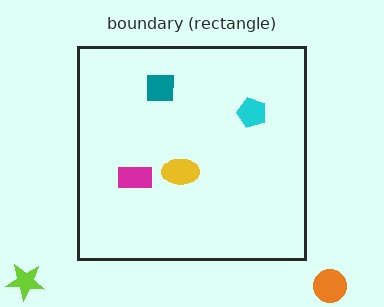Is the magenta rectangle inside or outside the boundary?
Inside.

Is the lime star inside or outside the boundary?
Outside.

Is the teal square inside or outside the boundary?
Inside.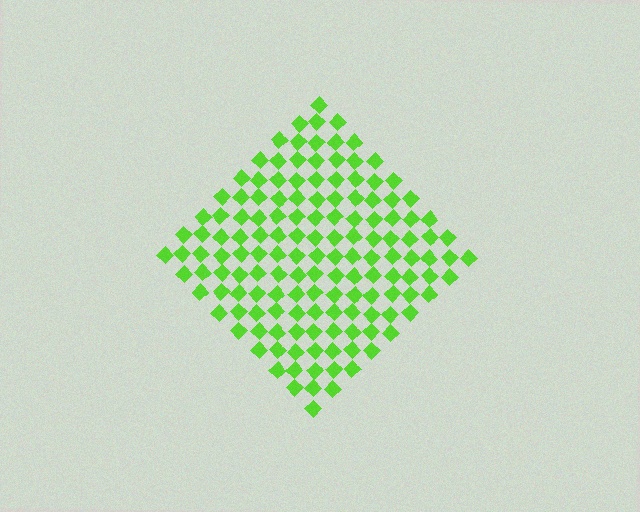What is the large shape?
The large shape is a diamond.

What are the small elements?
The small elements are diamonds.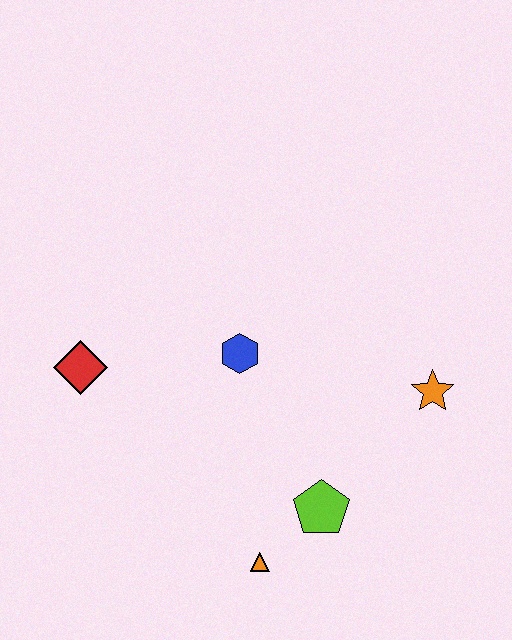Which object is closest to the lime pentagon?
The orange triangle is closest to the lime pentagon.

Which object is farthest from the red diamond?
The orange star is farthest from the red diamond.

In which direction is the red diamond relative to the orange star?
The red diamond is to the left of the orange star.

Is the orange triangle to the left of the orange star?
Yes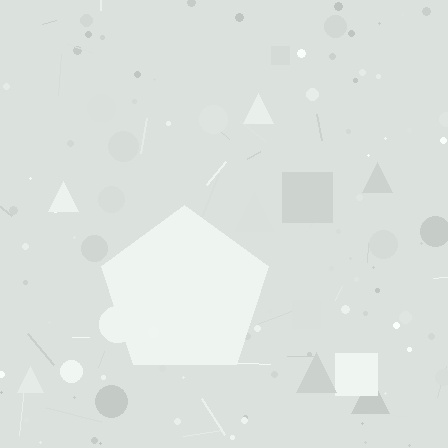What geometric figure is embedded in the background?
A pentagon is embedded in the background.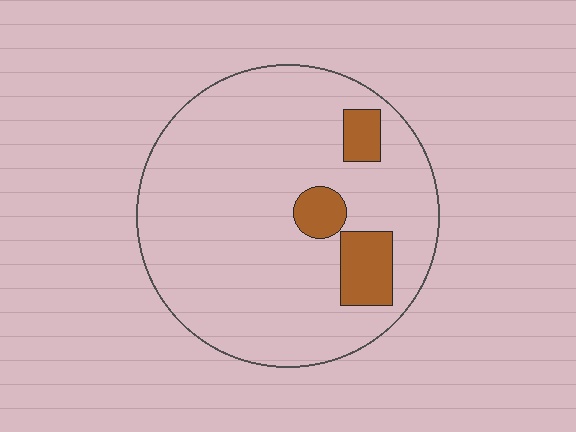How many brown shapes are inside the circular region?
3.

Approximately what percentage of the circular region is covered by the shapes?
Approximately 10%.